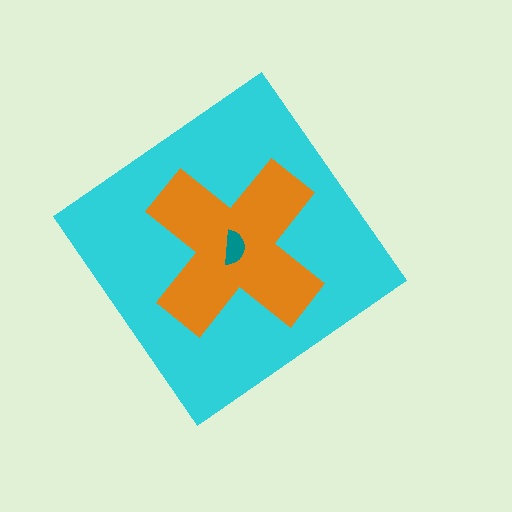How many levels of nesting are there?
3.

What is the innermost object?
The teal semicircle.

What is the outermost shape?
The cyan diamond.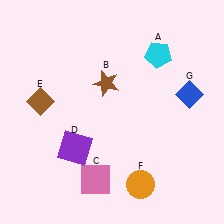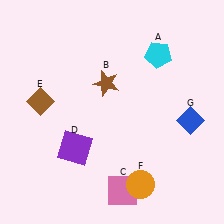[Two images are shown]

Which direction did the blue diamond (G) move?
The blue diamond (G) moved down.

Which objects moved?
The objects that moved are: the pink square (C), the blue diamond (G).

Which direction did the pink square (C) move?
The pink square (C) moved right.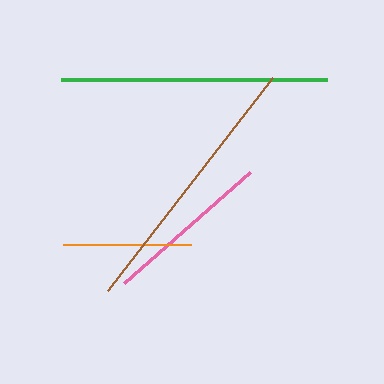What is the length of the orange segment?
The orange segment is approximately 128 pixels long.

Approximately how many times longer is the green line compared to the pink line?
The green line is approximately 1.6 times the length of the pink line.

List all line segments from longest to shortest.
From longest to shortest: brown, green, pink, orange.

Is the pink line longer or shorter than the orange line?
The pink line is longer than the orange line.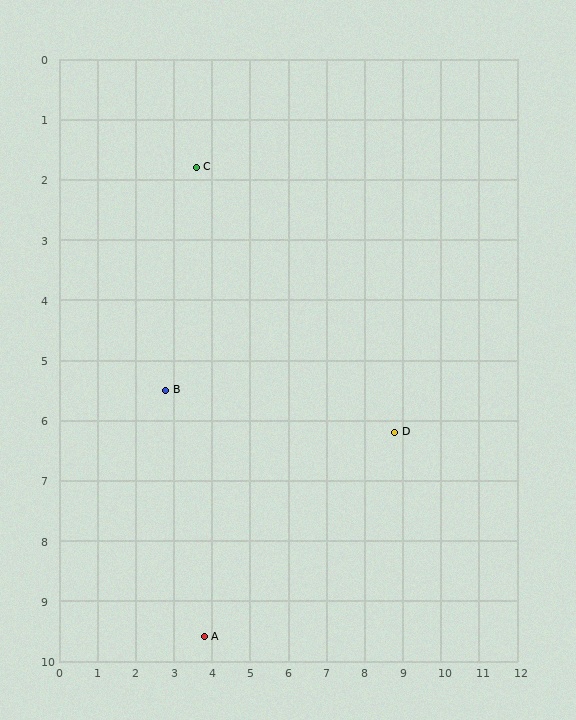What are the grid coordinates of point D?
Point D is at approximately (8.8, 6.2).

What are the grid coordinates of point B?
Point B is at approximately (2.8, 5.5).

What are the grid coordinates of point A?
Point A is at approximately (3.8, 9.6).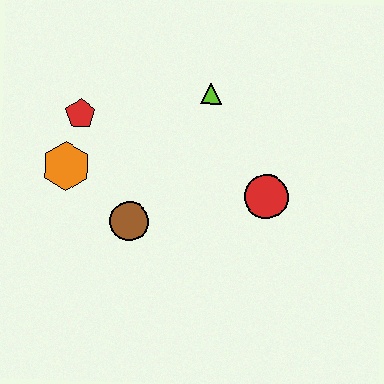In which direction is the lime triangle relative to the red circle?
The lime triangle is above the red circle.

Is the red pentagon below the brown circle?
No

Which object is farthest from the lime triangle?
The orange hexagon is farthest from the lime triangle.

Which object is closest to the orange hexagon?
The red pentagon is closest to the orange hexagon.